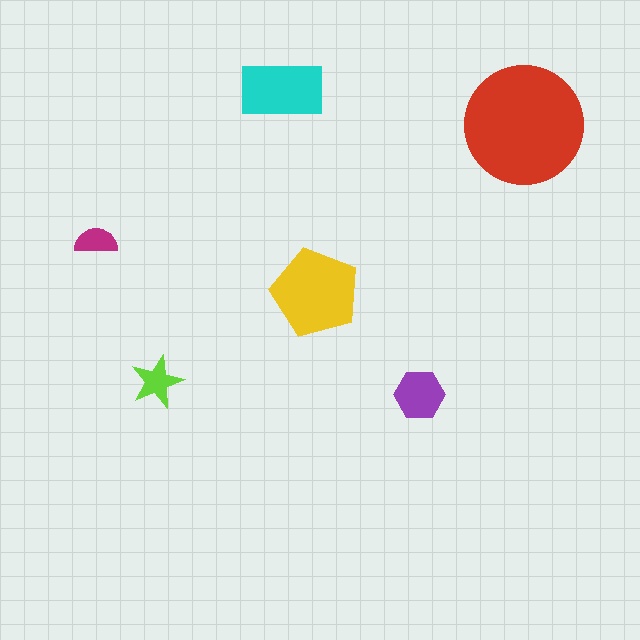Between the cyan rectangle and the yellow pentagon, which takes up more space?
The yellow pentagon.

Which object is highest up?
The cyan rectangle is topmost.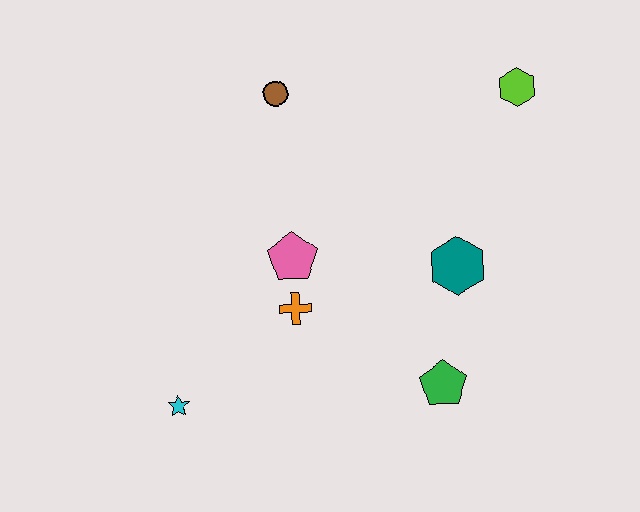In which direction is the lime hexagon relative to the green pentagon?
The lime hexagon is above the green pentagon.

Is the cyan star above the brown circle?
No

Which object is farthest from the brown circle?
The green pentagon is farthest from the brown circle.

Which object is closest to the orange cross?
The pink pentagon is closest to the orange cross.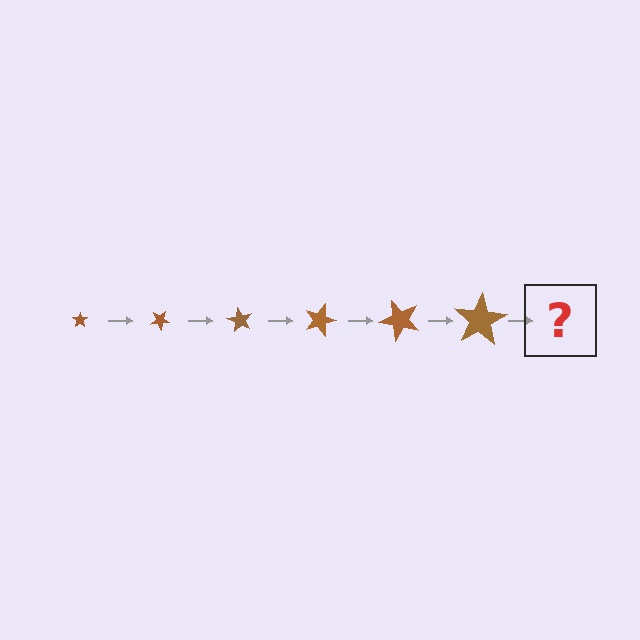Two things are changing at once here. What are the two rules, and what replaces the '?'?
The two rules are that the star grows larger each step and it rotates 30 degrees each step. The '?' should be a star, larger than the previous one and rotated 180 degrees from the start.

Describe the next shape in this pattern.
It should be a star, larger than the previous one and rotated 180 degrees from the start.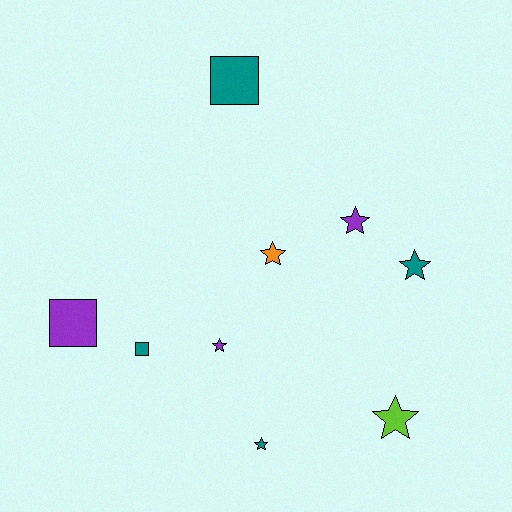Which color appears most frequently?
Teal, with 4 objects.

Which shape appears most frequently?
Star, with 6 objects.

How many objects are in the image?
There are 9 objects.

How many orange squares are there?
There are no orange squares.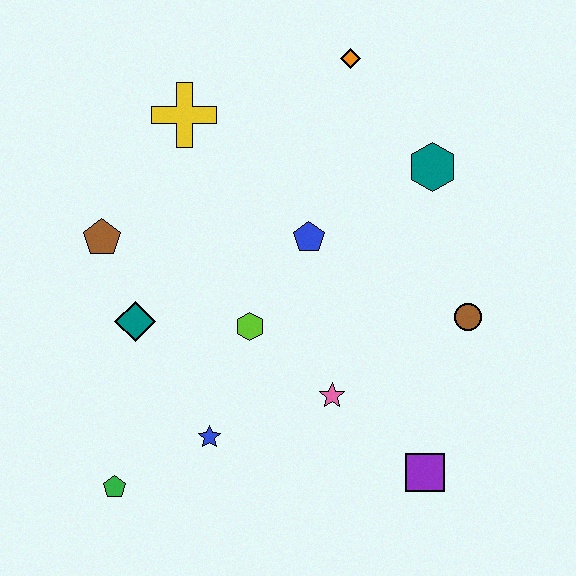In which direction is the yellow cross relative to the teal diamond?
The yellow cross is above the teal diamond.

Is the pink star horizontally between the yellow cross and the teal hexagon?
Yes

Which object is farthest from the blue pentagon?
The green pentagon is farthest from the blue pentagon.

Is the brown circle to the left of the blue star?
No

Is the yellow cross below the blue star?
No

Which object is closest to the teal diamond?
The brown pentagon is closest to the teal diamond.